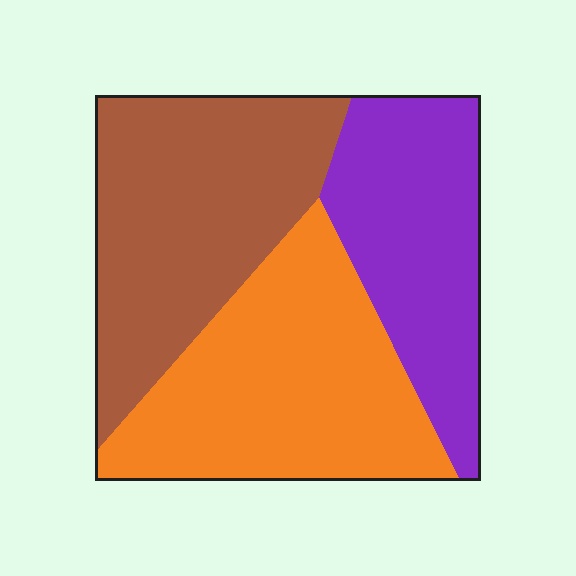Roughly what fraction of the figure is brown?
Brown covers 36% of the figure.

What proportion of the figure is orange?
Orange takes up about three eighths (3/8) of the figure.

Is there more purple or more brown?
Brown.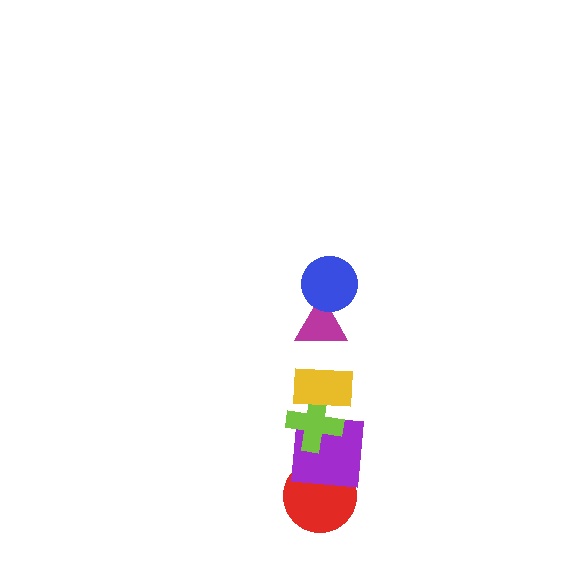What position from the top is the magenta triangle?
The magenta triangle is 2nd from the top.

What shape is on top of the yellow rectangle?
The magenta triangle is on top of the yellow rectangle.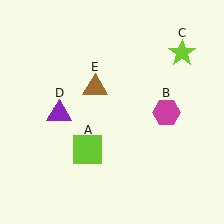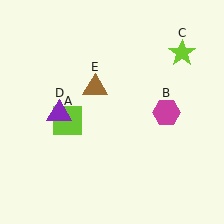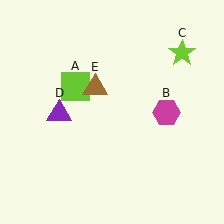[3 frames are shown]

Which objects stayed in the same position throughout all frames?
Magenta hexagon (object B) and lime star (object C) and purple triangle (object D) and brown triangle (object E) remained stationary.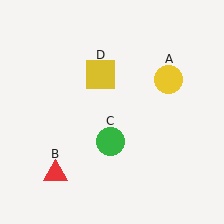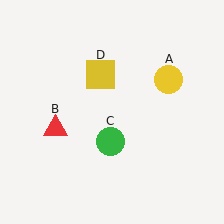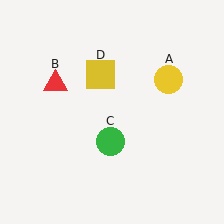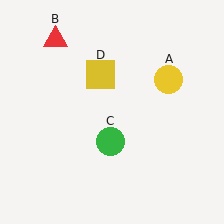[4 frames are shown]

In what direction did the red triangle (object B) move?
The red triangle (object B) moved up.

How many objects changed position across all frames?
1 object changed position: red triangle (object B).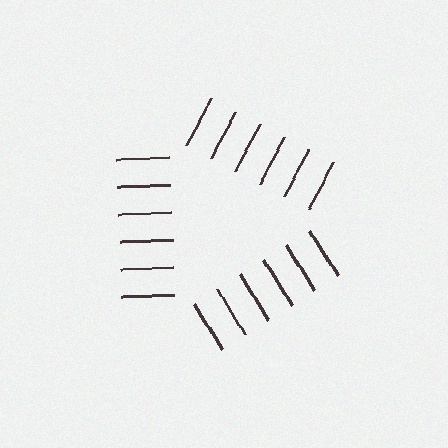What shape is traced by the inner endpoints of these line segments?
An illusory triangle — the line segments terminate on its edges but no continuous stroke is drawn.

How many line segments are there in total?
18 — 6 along each of the 3 edges.